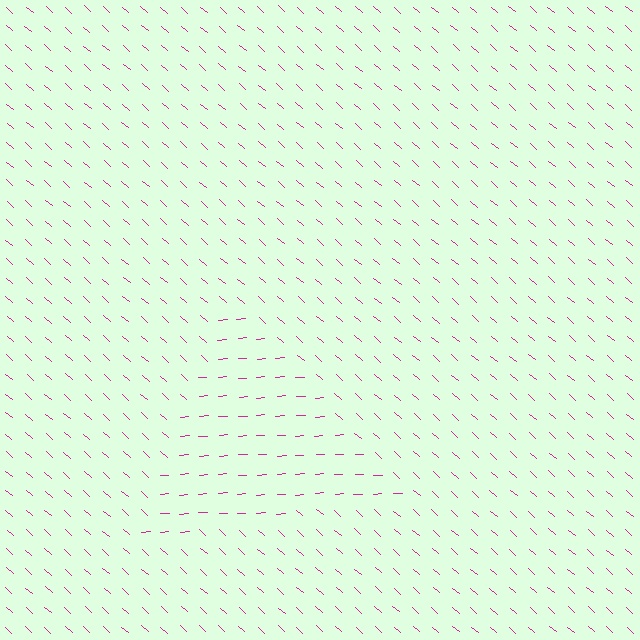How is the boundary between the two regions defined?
The boundary is defined purely by a change in line orientation (approximately 45 degrees difference). All lines are the same color and thickness.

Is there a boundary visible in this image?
Yes, there is a texture boundary formed by a change in line orientation.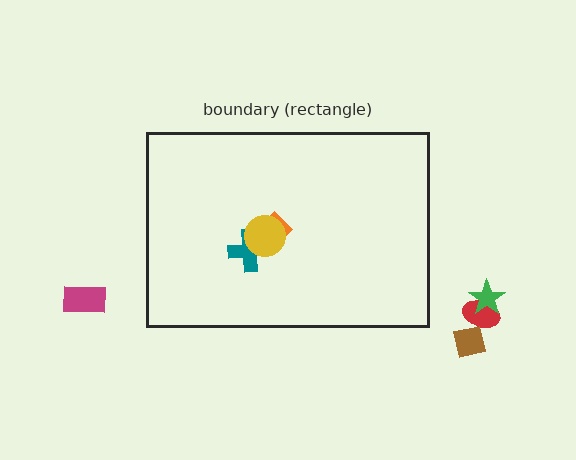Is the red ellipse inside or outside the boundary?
Outside.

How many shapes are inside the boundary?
3 inside, 4 outside.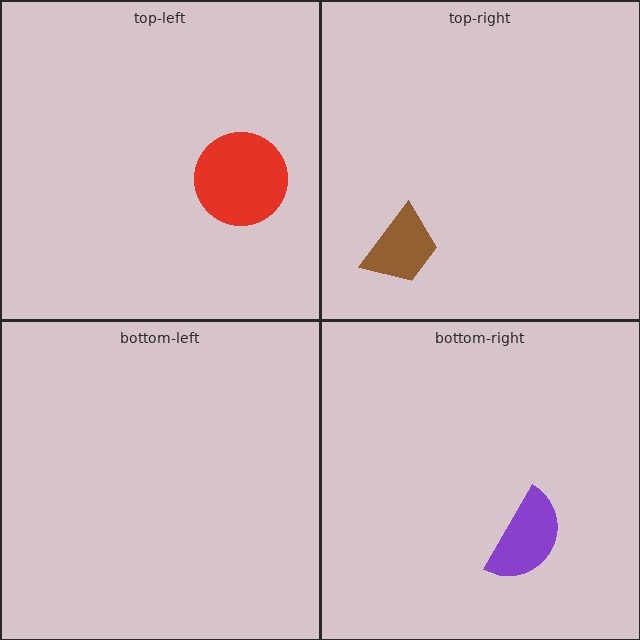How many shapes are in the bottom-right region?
1.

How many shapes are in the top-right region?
1.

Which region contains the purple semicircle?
The bottom-right region.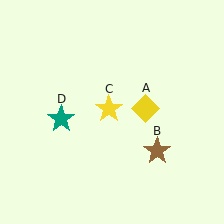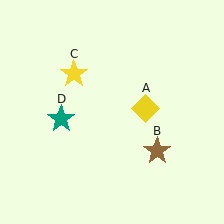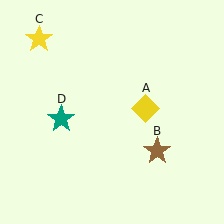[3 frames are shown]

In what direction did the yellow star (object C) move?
The yellow star (object C) moved up and to the left.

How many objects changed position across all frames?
1 object changed position: yellow star (object C).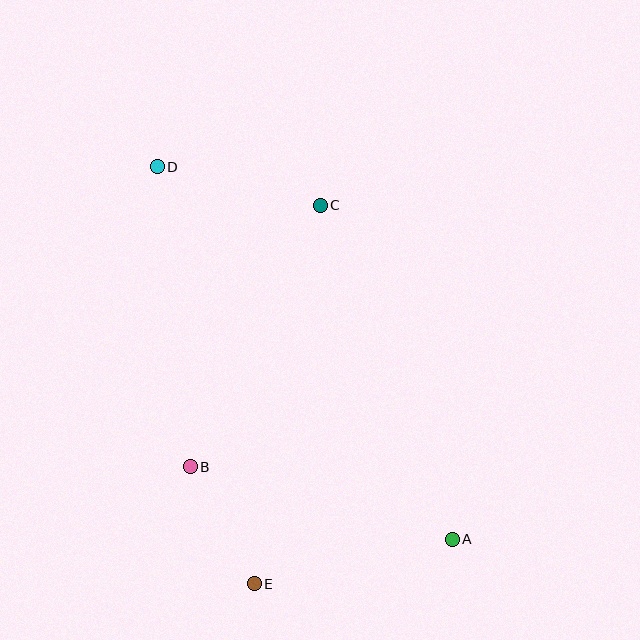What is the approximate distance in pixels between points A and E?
The distance between A and E is approximately 203 pixels.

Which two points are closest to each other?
Points B and E are closest to each other.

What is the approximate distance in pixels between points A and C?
The distance between A and C is approximately 359 pixels.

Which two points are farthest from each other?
Points A and D are farthest from each other.